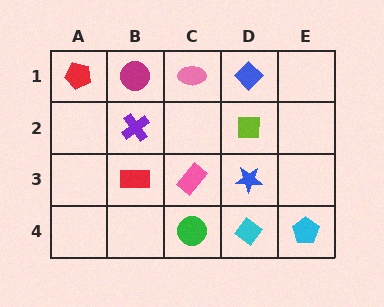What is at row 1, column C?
A pink ellipse.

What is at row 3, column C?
A pink rectangle.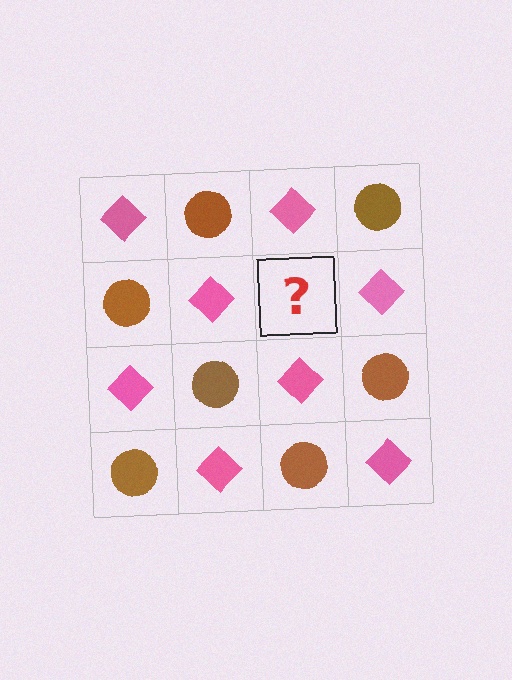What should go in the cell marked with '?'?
The missing cell should contain a brown circle.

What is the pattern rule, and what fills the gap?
The rule is that it alternates pink diamond and brown circle in a checkerboard pattern. The gap should be filled with a brown circle.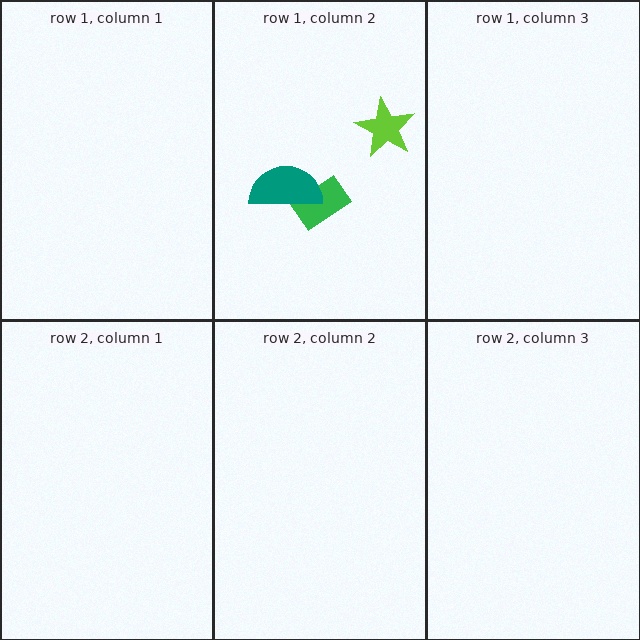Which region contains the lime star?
The row 1, column 2 region.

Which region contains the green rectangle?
The row 1, column 2 region.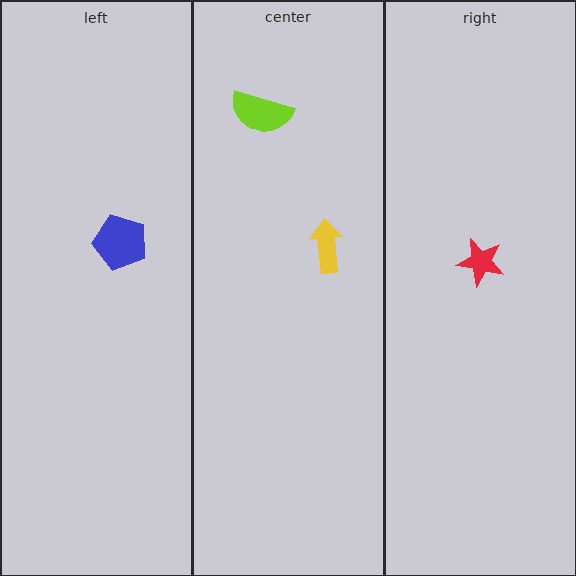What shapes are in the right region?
The red star.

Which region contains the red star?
The right region.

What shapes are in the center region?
The yellow arrow, the lime semicircle.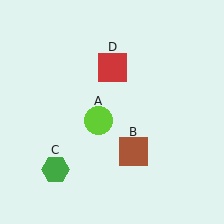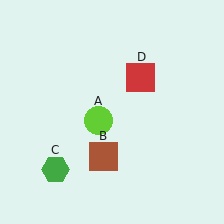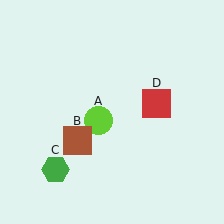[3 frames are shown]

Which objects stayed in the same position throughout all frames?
Lime circle (object A) and green hexagon (object C) remained stationary.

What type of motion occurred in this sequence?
The brown square (object B), red square (object D) rotated clockwise around the center of the scene.